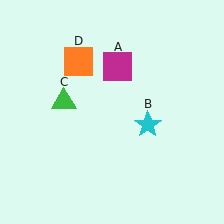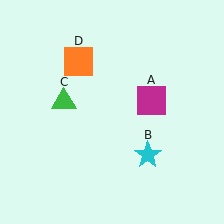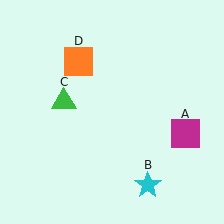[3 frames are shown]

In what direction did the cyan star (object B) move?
The cyan star (object B) moved down.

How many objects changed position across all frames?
2 objects changed position: magenta square (object A), cyan star (object B).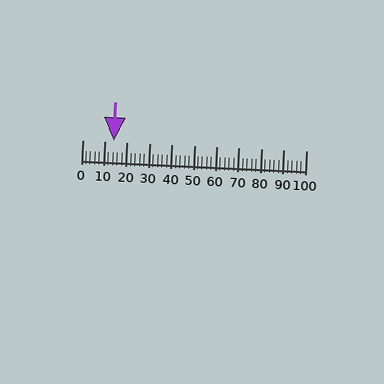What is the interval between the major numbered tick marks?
The major tick marks are spaced 10 units apart.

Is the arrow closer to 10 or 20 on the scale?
The arrow is closer to 10.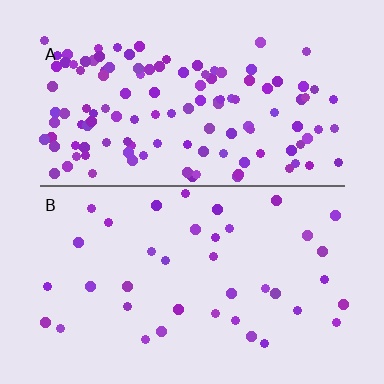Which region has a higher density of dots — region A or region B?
A (the top).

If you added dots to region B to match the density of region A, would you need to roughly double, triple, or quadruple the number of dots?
Approximately triple.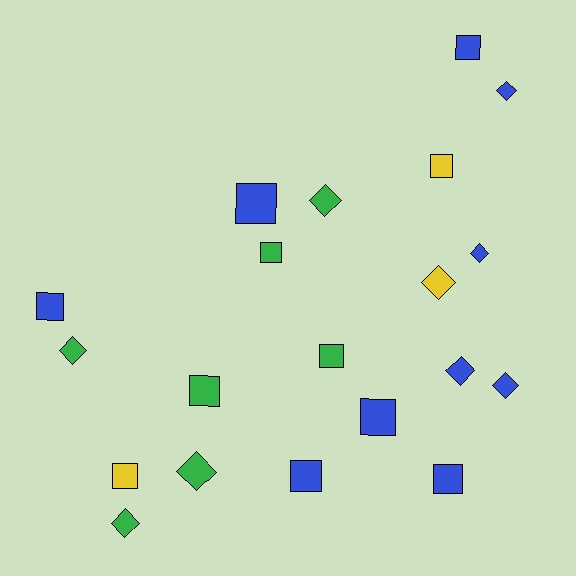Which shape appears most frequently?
Square, with 11 objects.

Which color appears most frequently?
Blue, with 10 objects.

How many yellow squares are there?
There are 2 yellow squares.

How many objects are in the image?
There are 20 objects.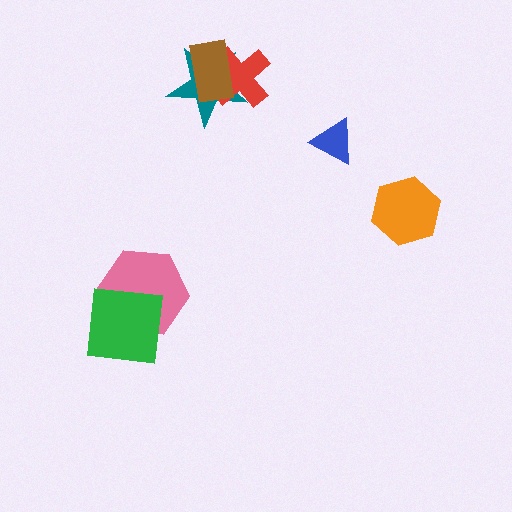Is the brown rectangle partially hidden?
No, no other shape covers it.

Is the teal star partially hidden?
Yes, it is partially covered by another shape.